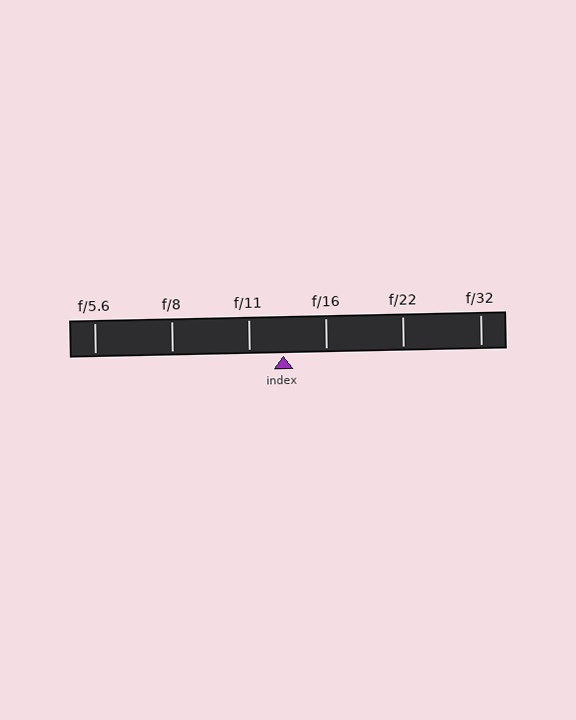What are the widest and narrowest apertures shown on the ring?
The widest aperture shown is f/5.6 and the narrowest is f/32.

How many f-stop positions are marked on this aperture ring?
There are 6 f-stop positions marked.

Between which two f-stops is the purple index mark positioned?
The index mark is between f/11 and f/16.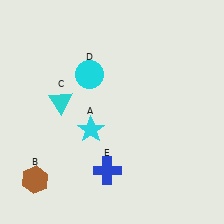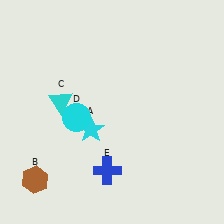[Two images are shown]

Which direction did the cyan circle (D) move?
The cyan circle (D) moved down.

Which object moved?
The cyan circle (D) moved down.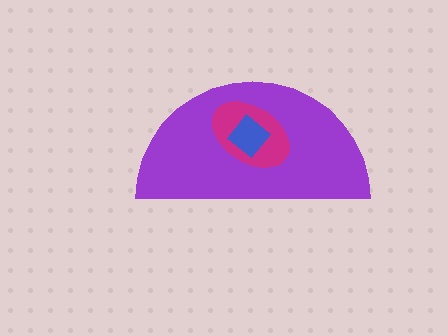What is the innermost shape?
The blue diamond.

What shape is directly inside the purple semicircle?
The magenta ellipse.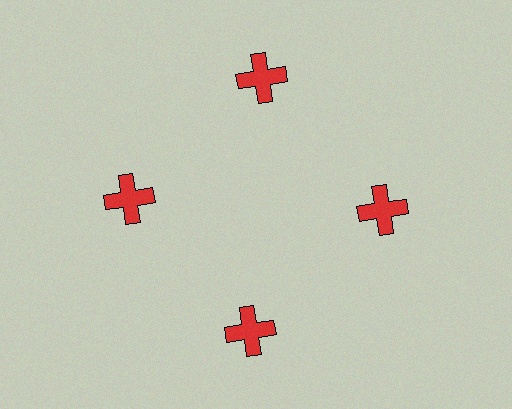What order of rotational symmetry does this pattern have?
This pattern has 4-fold rotational symmetry.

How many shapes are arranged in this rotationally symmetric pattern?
There are 4 shapes, arranged in 4 groups of 1.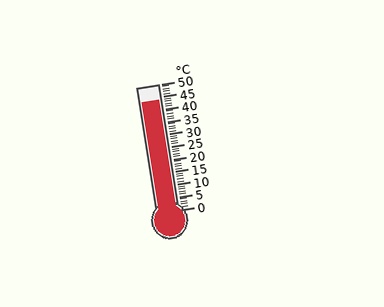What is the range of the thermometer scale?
The thermometer scale ranges from 0°C to 50°C.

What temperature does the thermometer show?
The thermometer shows approximately 44°C.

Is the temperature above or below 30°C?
The temperature is above 30°C.